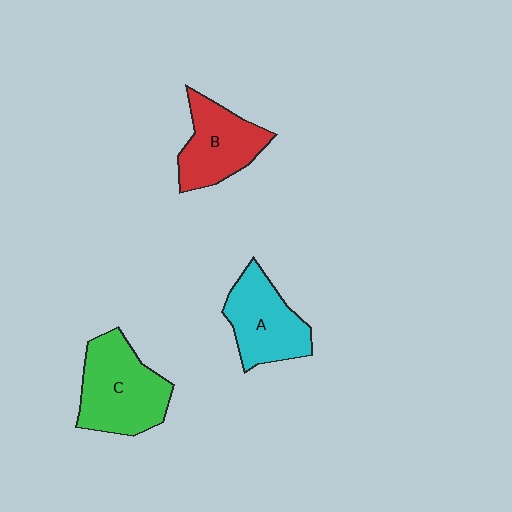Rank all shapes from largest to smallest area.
From largest to smallest: C (green), A (cyan), B (red).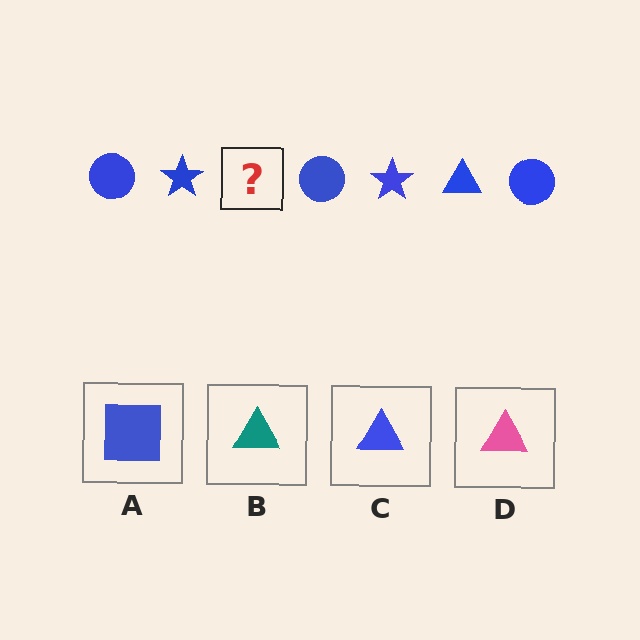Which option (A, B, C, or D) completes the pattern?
C.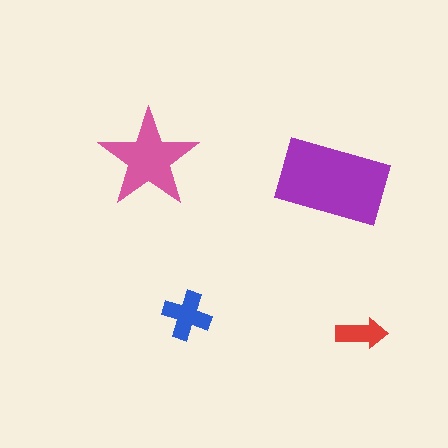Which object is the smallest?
The red arrow.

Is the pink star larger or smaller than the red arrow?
Larger.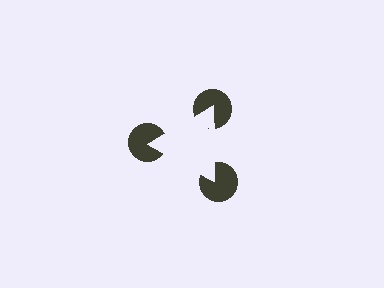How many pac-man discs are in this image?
There are 3 — one at each vertex of the illusory triangle.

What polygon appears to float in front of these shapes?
An illusory triangle — its edges are inferred from the aligned wedge cuts in the pac-man discs, not physically drawn.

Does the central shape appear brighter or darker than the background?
It typically appears slightly brighter than the background, even though no actual brightness change is drawn.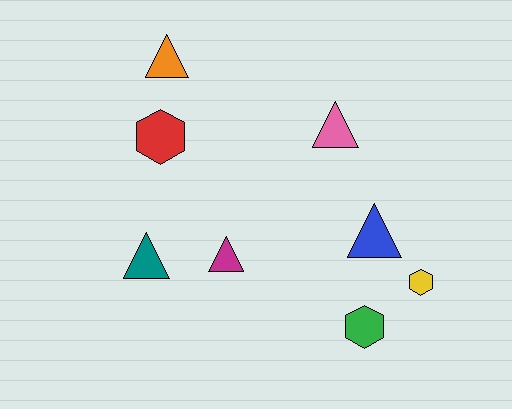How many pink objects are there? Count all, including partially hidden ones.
There is 1 pink object.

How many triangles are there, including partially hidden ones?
There are 5 triangles.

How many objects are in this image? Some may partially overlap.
There are 8 objects.